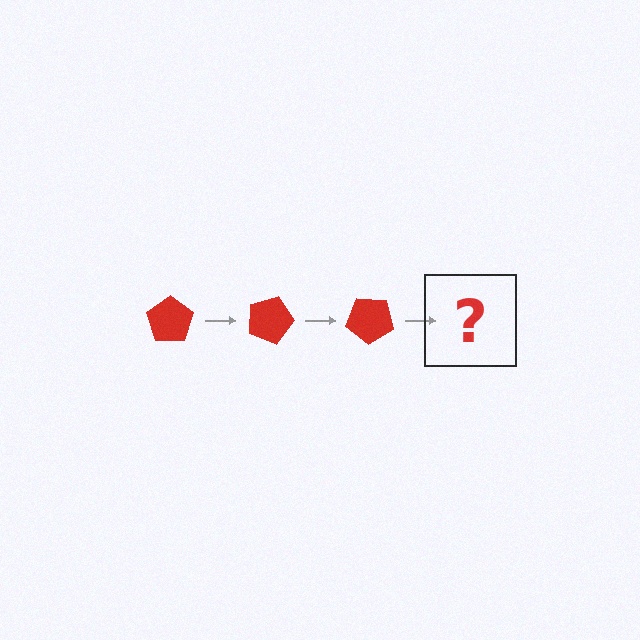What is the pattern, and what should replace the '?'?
The pattern is that the pentagon rotates 20 degrees each step. The '?' should be a red pentagon rotated 60 degrees.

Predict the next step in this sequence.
The next step is a red pentagon rotated 60 degrees.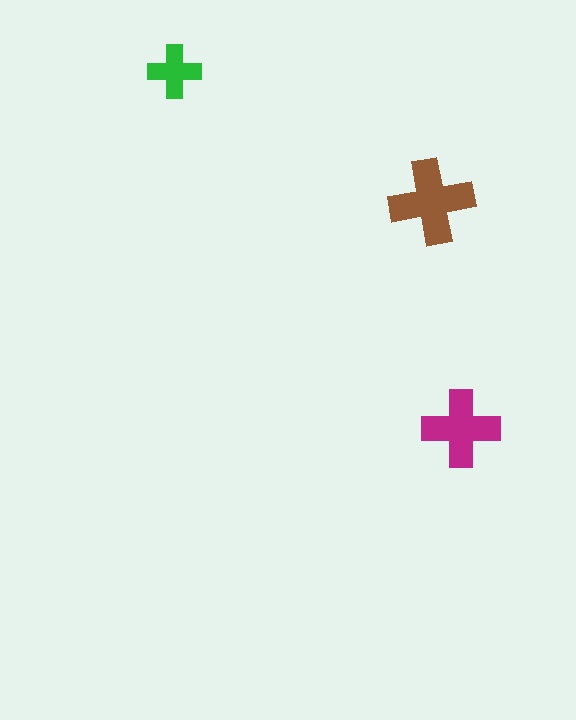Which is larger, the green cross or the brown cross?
The brown one.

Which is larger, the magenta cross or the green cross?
The magenta one.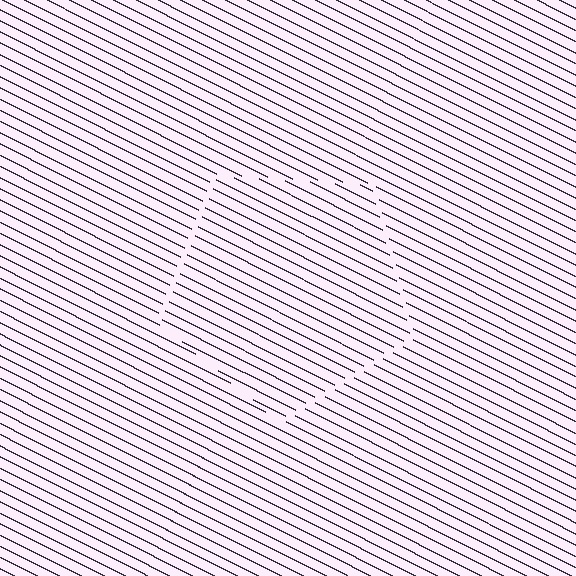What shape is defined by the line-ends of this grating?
An illusory pentagon. The interior of the shape contains the same grating, shifted by half a period — the contour is defined by the phase discontinuity where line-ends from the inner and outer gratings abut.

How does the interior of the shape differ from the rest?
The interior of the shape contains the same grating, shifted by half a period — the contour is defined by the phase discontinuity where line-ends from the inner and outer gratings abut.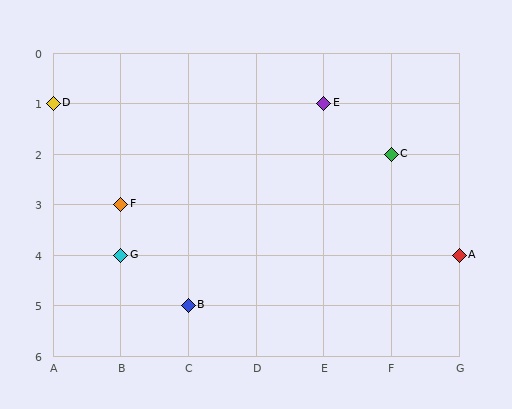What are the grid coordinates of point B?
Point B is at grid coordinates (C, 5).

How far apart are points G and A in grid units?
Points G and A are 5 columns apart.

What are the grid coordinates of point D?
Point D is at grid coordinates (A, 1).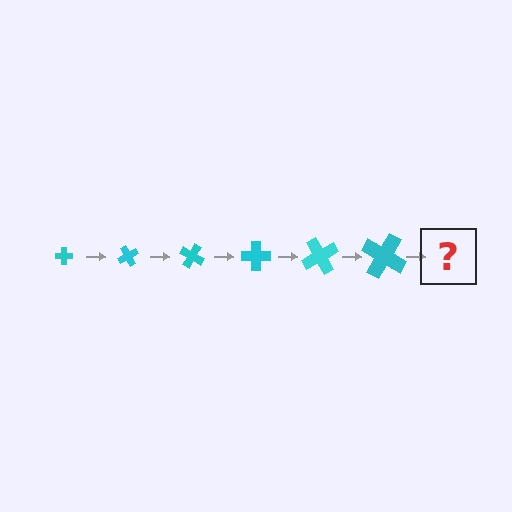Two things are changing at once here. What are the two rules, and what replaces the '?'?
The two rules are that the cross grows larger each step and it rotates 60 degrees each step. The '?' should be a cross, larger than the previous one and rotated 360 degrees from the start.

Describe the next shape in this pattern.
It should be a cross, larger than the previous one and rotated 360 degrees from the start.